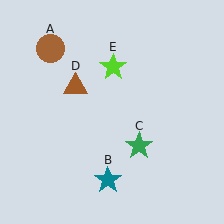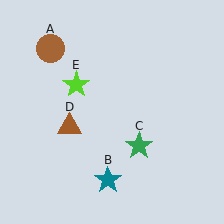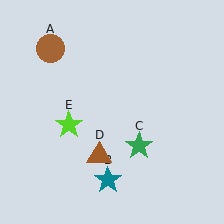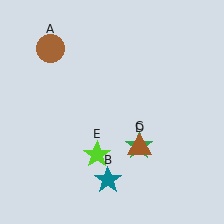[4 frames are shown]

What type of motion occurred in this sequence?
The brown triangle (object D), lime star (object E) rotated counterclockwise around the center of the scene.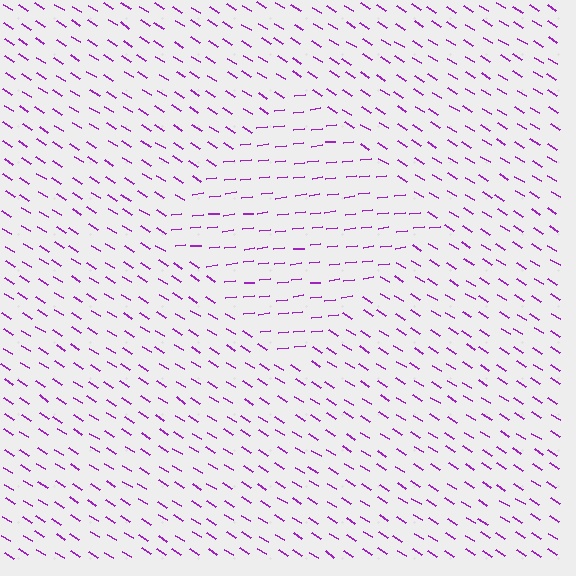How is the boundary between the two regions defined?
The boundary is defined purely by a change in line orientation (approximately 39 degrees difference). All lines are the same color and thickness.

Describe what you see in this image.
The image is filled with small purple line segments. A diamond region in the image has lines oriented differently from the surrounding lines, creating a visible texture boundary.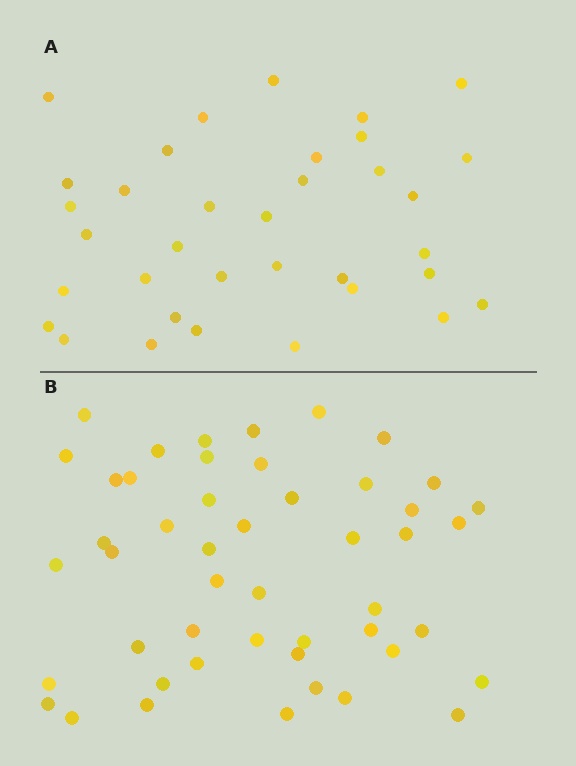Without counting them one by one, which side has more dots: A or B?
Region B (the bottom region) has more dots.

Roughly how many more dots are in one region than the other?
Region B has approximately 15 more dots than region A.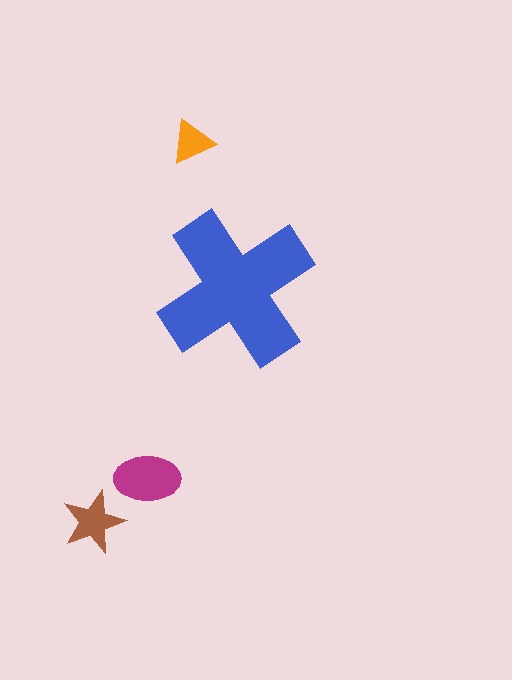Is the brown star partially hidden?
No, the brown star is fully visible.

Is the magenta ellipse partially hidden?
No, the magenta ellipse is fully visible.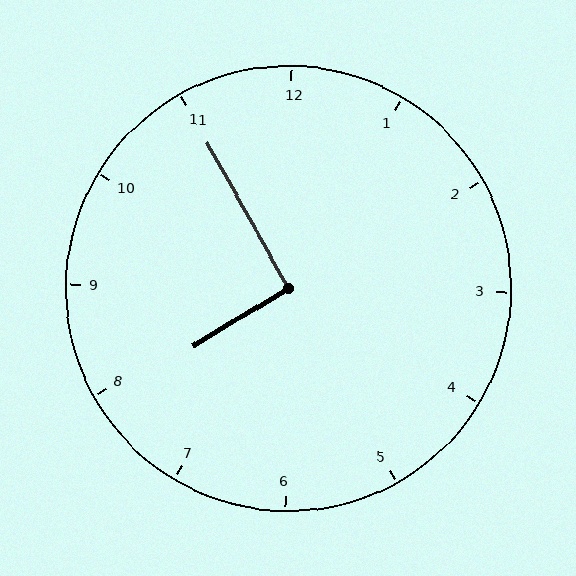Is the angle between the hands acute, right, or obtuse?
It is right.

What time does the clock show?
7:55.